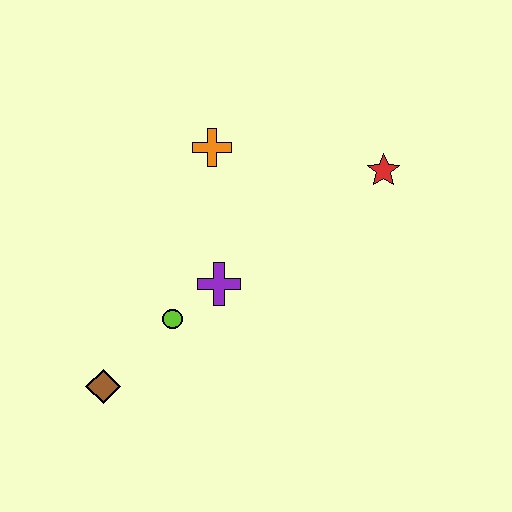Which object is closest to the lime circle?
The purple cross is closest to the lime circle.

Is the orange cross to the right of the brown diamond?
Yes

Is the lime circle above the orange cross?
No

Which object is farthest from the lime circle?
The red star is farthest from the lime circle.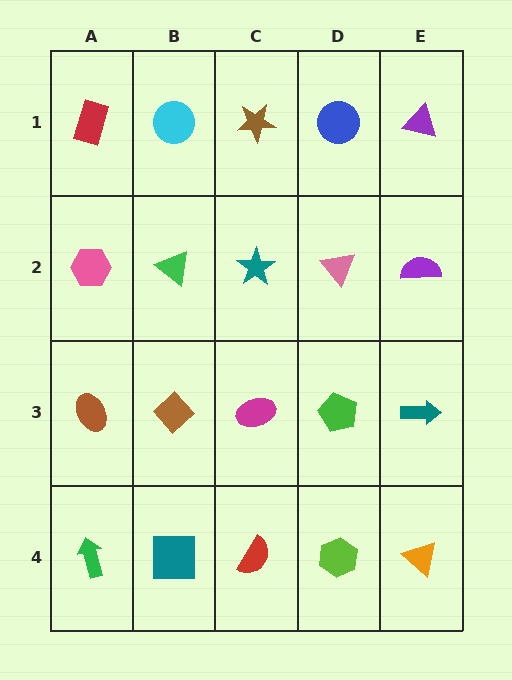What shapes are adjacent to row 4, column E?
A teal arrow (row 3, column E), a lime hexagon (row 4, column D).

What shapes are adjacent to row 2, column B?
A cyan circle (row 1, column B), a brown diamond (row 3, column B), a pink hexagon (row 2, column A), a teal star (row 2, column C).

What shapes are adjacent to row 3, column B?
A green triangle (row 2, column B), a teal square (row 4, column B), a brown ellipse (row 3, column A), a magenta ellipse (row 3, column C).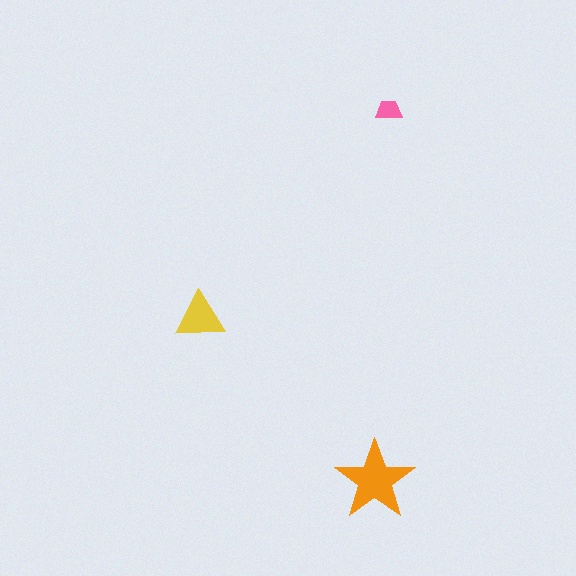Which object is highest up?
The pink trapezoid is topmost.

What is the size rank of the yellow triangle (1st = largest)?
2nd.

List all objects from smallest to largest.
The pink trapezoid, the yellow triangle, the orange star.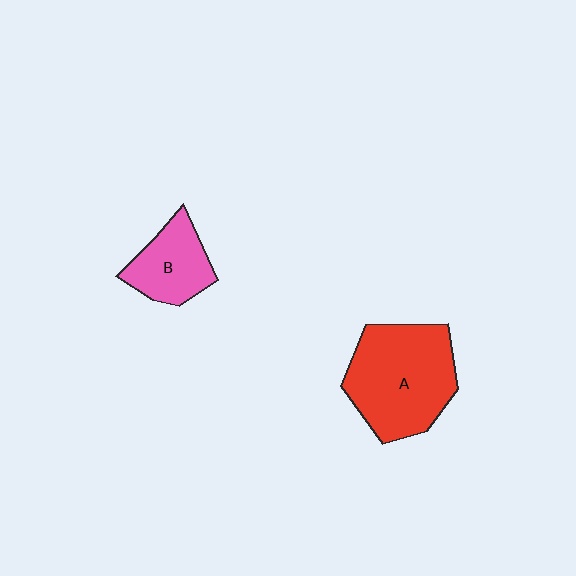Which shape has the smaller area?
Shape B (pink).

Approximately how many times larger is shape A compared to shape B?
Approximately 1.9 times.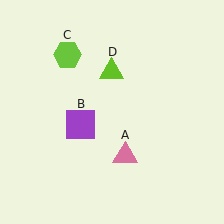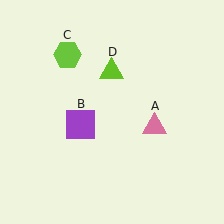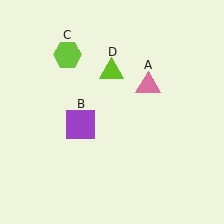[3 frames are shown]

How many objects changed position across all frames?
1 object changed position: pink triangle (object A).